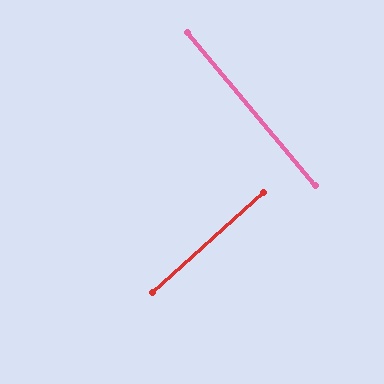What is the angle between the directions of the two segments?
Approximately 88 degrees.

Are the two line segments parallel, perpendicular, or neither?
Perpendicular — they meet at approximately 88°.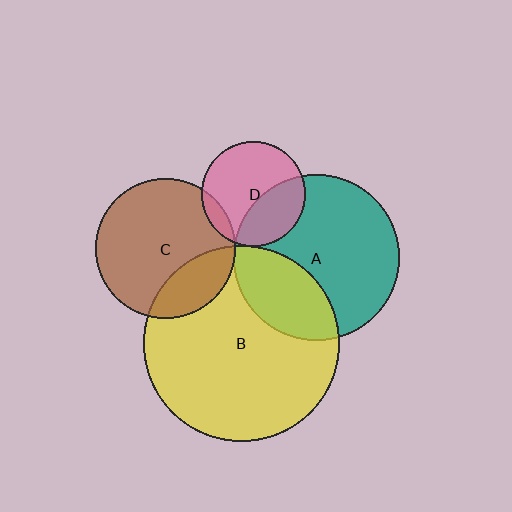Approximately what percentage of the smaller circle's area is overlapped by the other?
Approximately 35%.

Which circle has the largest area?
Circle B (yellow).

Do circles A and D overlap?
Yes.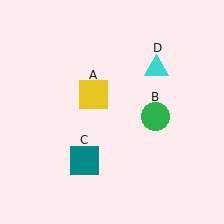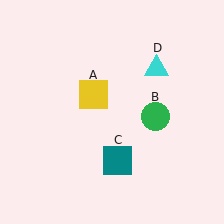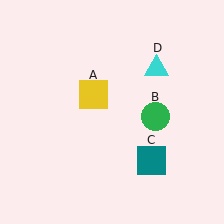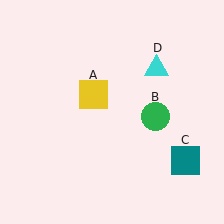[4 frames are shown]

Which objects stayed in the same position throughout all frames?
Yellow square (object A) and green circle (object B) and cyan triangle (object D) remained stationary.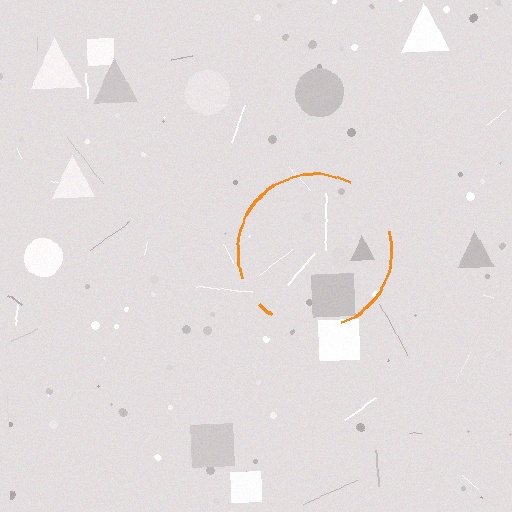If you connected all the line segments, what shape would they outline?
They would outline a circle.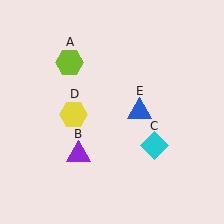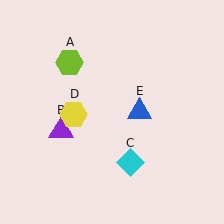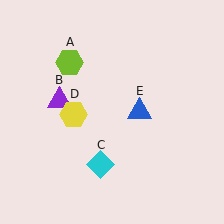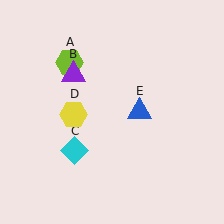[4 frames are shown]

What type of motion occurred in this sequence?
The purple triangle (object B), cyan diamond (object C) rotated clockwise around the center of the scene.